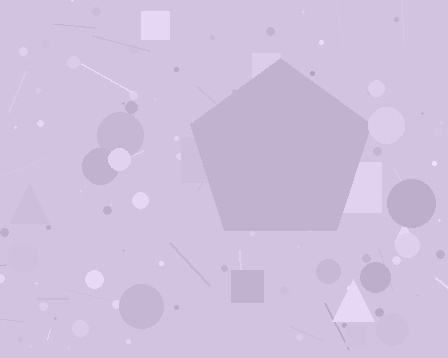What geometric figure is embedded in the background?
A pentagon is embedded in the background.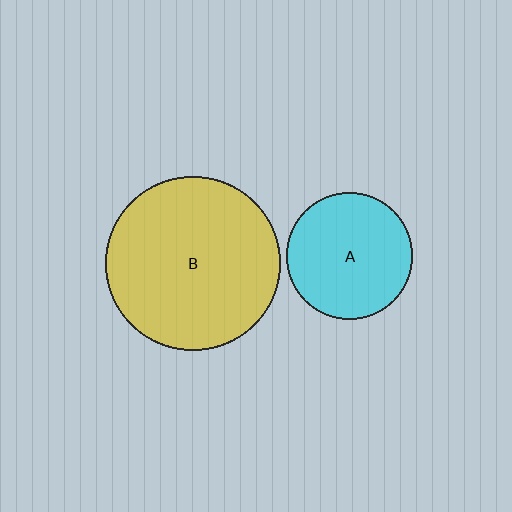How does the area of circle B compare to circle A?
Approximately 1.9 times.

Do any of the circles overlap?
No, none of the circles overlap.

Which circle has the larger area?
Circle B (yellow).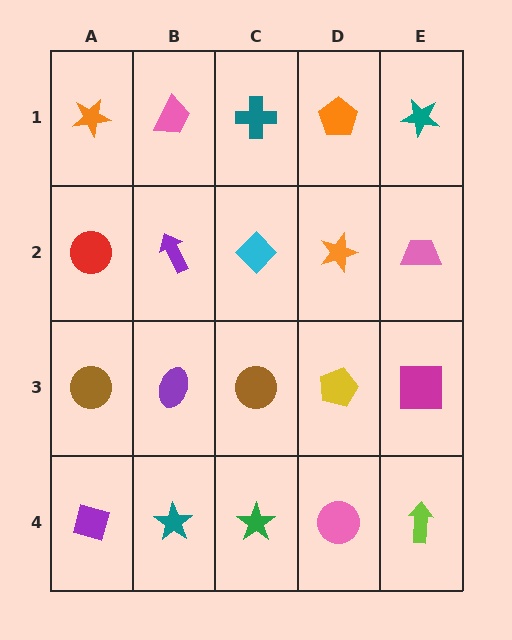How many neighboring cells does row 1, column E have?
2.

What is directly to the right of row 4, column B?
A green star.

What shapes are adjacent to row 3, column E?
A pink trapezoid (row 2, column E), a lime arrow (row 4, column E), a yellow pentagon (row 3, column D).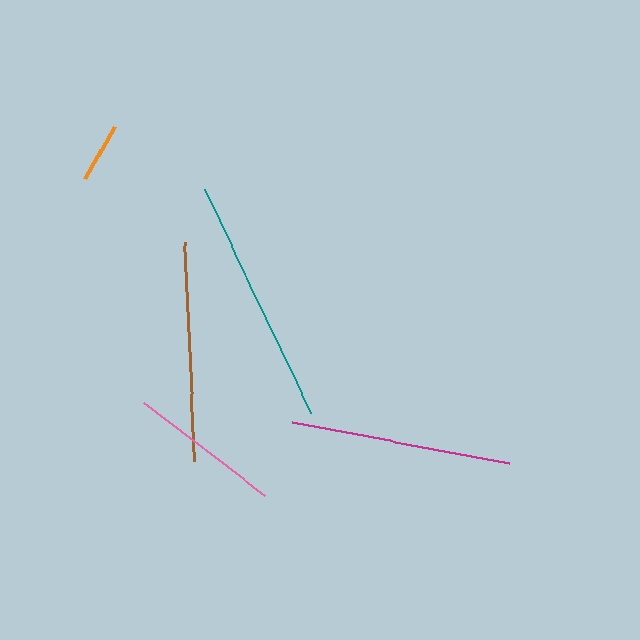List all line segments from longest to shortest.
From longest to shortest: teal, magenta, brown, pink, orange.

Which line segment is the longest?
The teal line is the longest at approximately 247 pixels.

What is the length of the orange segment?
The orange segment is approximately 61 pixels long.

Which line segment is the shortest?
The orange line is the shortest at approximately 61 pixels.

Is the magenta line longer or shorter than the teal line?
The teal line is longer than the magenta line.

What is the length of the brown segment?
The brown segment is approximately 219 pixels long.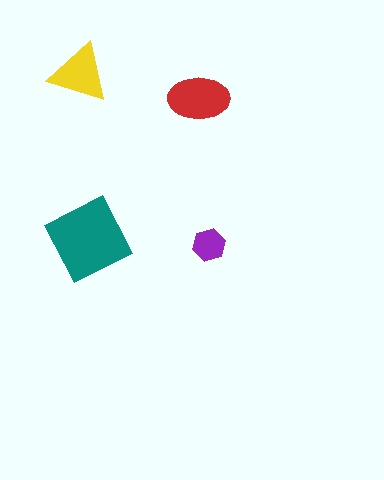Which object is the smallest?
The purple hexagon.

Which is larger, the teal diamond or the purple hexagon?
The teal diamond.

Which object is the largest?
The teal diamond.